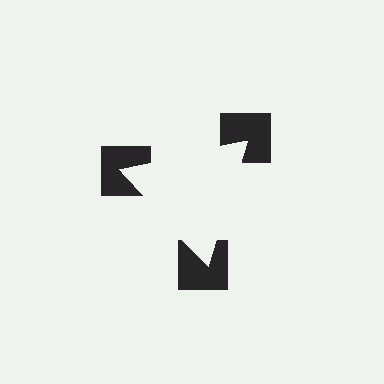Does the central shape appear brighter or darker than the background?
It typically appears slightly brighter than the background, even though no actual brightness change is drawn.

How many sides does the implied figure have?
3 sides.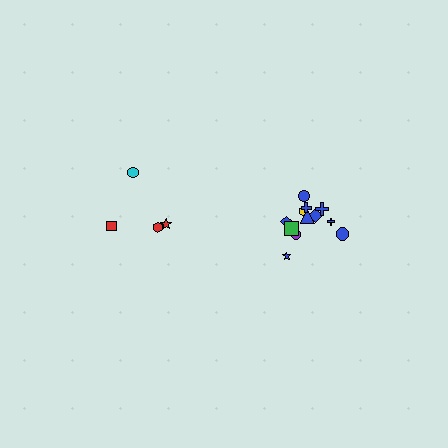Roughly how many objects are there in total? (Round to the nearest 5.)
Roughly 15 objects in total.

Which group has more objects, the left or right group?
The right group.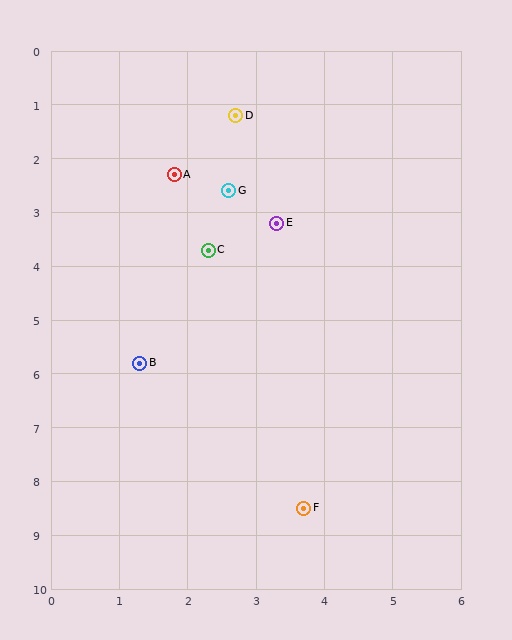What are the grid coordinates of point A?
Point A is at approximately (1.8, 2.3).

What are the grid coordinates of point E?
Point E is at approximately (3.3, 3.2).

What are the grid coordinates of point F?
Point F is at approximately (3.7, 8.5).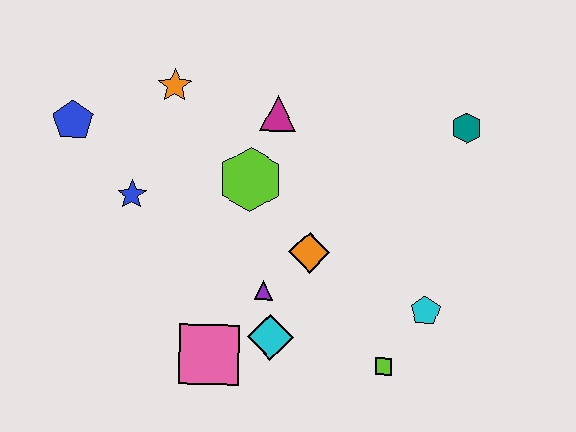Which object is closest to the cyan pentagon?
The lime square is closest to the cyan pentagon.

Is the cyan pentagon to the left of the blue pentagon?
No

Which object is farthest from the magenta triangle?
The lime square is farthest from the magenta triangle.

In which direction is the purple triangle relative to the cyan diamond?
The purple triangle is above the cyan diamond.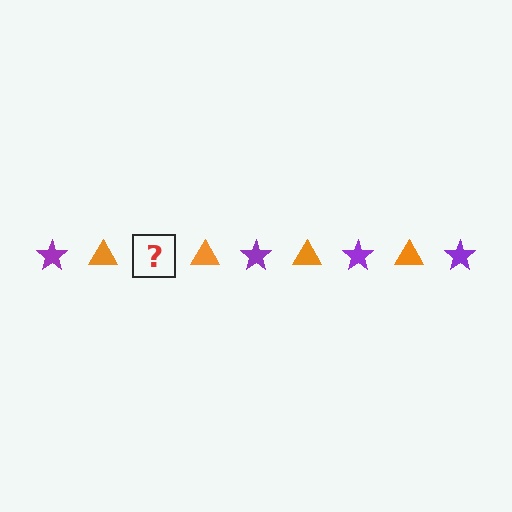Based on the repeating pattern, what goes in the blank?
The blank should be a purple star.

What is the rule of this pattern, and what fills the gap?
The rule is that the pattern alternates between purple star and orange triangle. The gap should be filled with a purple star.